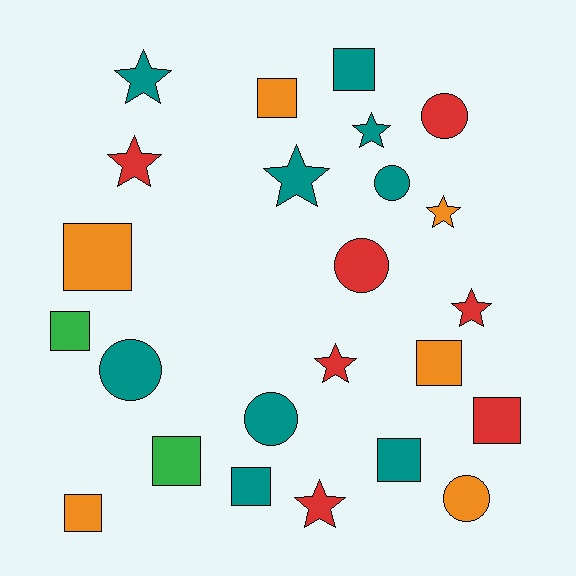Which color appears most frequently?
Teal, with 9 objects.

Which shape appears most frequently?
Square, with 10 objects.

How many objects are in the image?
There are 24 objects.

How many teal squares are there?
There are 3 teal squares.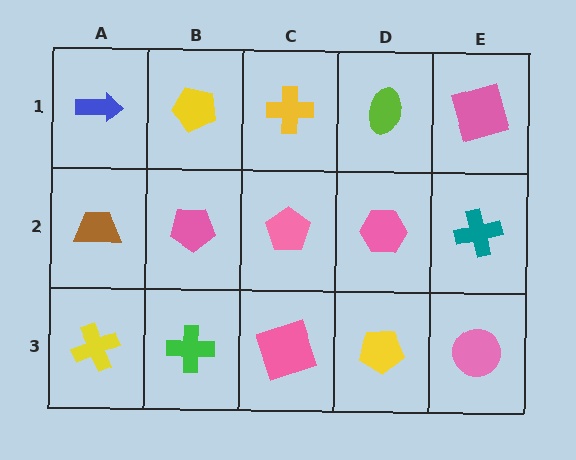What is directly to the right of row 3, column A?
A green cross.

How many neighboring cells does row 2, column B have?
4.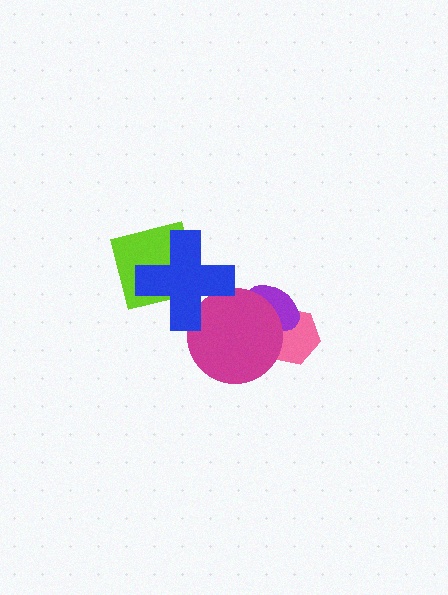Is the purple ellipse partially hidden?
Yes, it is partially covered by another shape.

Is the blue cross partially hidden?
No, no other shape covers it.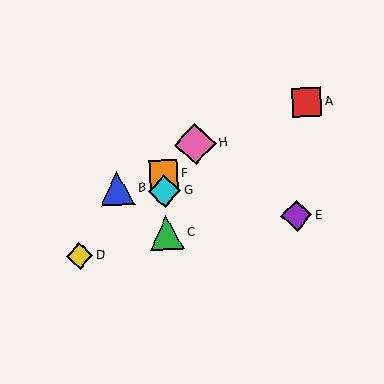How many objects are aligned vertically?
3 objects (C, F, G) are aligned vertically.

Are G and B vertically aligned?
No, G is at x≈165 and B is at x≈117.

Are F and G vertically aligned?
Yes, both are at x≈164.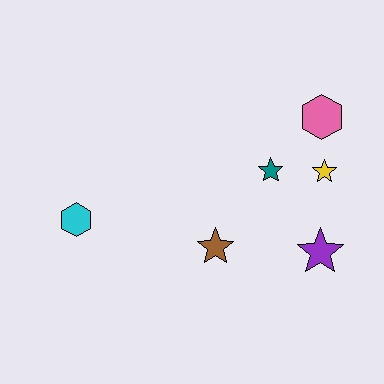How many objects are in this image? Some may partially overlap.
There are 6 objects.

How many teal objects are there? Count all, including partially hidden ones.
There is 1 teal object.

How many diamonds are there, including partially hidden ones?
There are no diamonds.